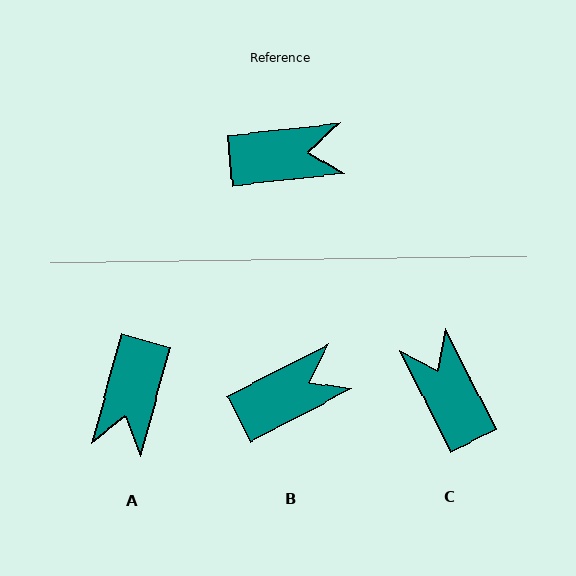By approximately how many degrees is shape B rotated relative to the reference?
Approximately 21 degrees counter-clockwise.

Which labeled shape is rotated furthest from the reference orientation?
A, about 112 degrees away.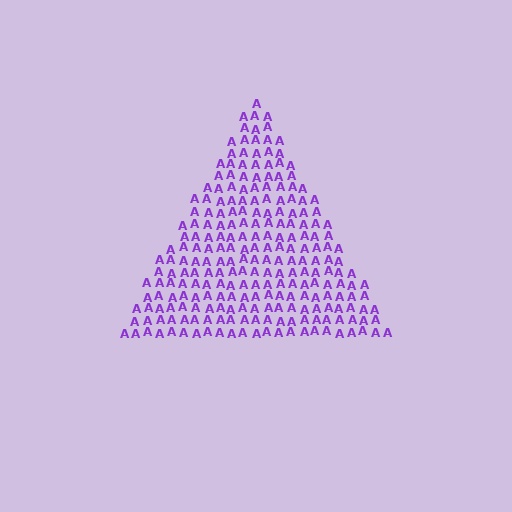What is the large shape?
The large shape is a triangle.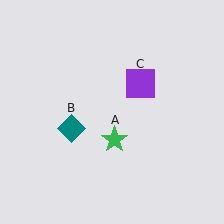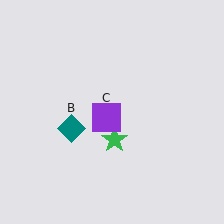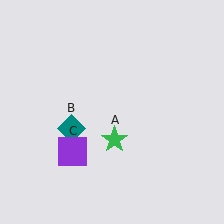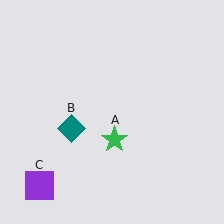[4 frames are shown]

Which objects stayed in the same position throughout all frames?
Green star (object A) and teal diamond (object B) remained stationary.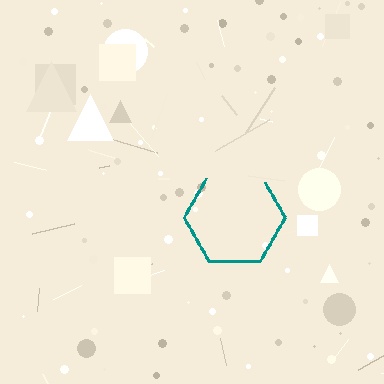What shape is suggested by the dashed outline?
The dashed outline suggests a hexagon.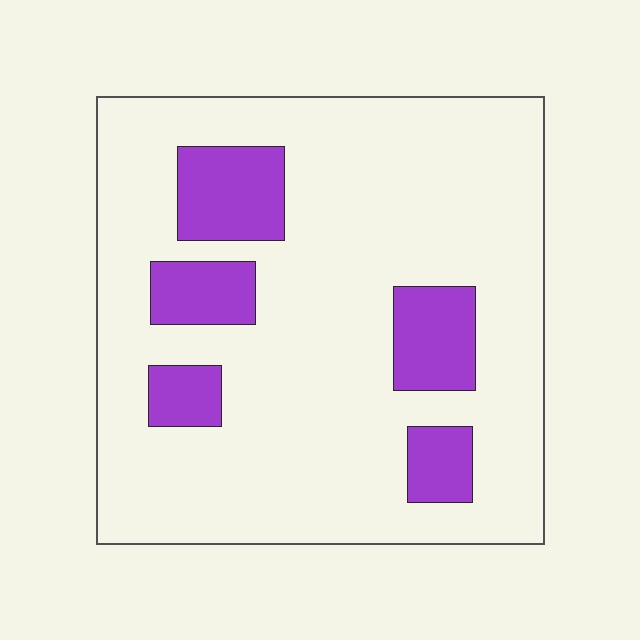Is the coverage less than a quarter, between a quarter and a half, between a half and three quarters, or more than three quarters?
Less than a quarter.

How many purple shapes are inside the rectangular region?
5.